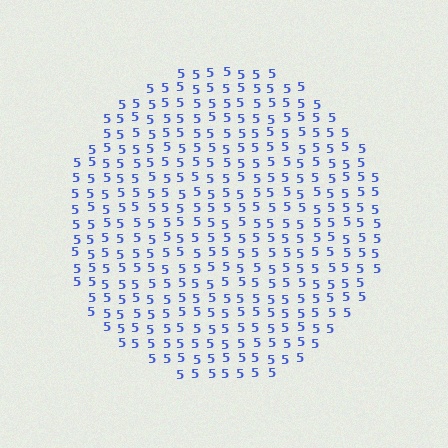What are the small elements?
The small elements are digit 5's.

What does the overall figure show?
The overall figure shows a circle.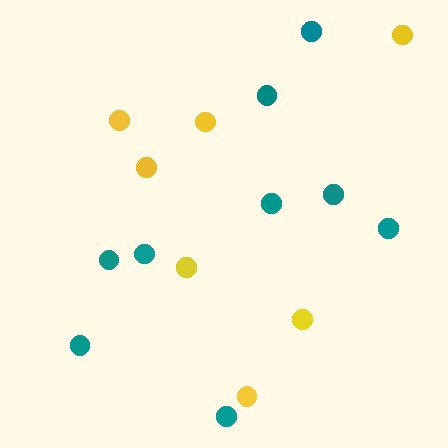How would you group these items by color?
There are 2 groups: one group of yellow circles (7) and one group of teal circles (9).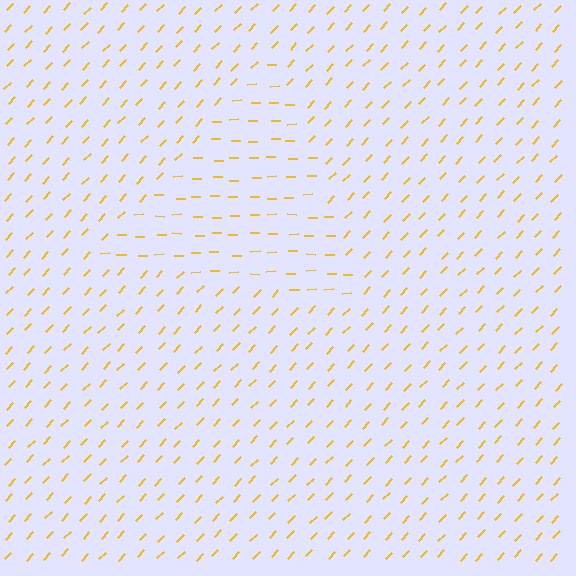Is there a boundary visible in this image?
Yes, there is a texture boundary formed by a change in line orientation.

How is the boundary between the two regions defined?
The boundary is defined purely by a change in line orientation (approximately 45 degrees difference). All lines are the same color and thickness.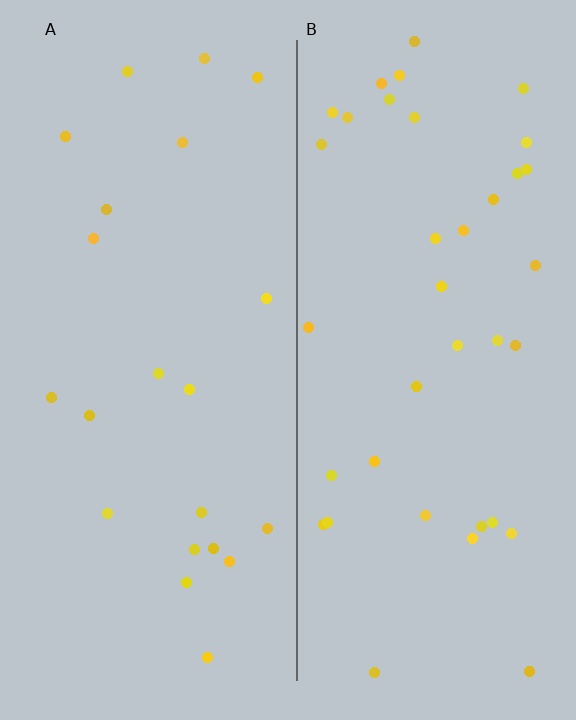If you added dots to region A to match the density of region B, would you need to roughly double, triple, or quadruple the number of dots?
Approximately double.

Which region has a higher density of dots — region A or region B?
B (the right).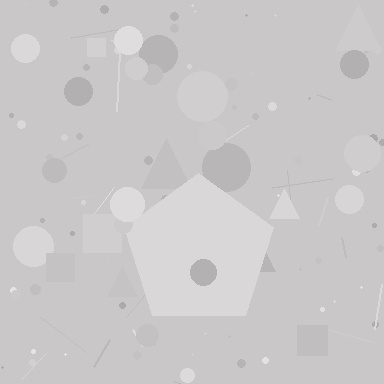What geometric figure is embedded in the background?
A pentagon is embedded in the background.